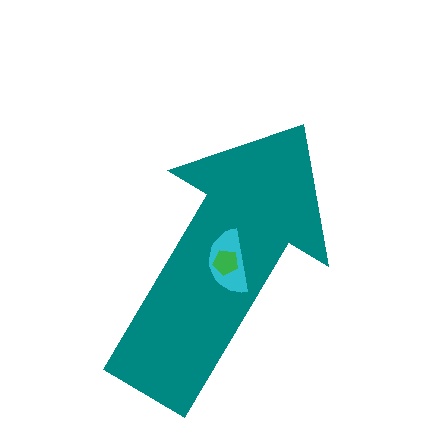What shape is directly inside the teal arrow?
The cyan semicircle.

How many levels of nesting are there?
3.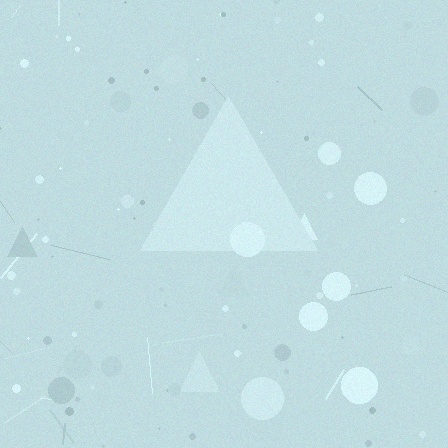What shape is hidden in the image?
A triangle is hidden in the image.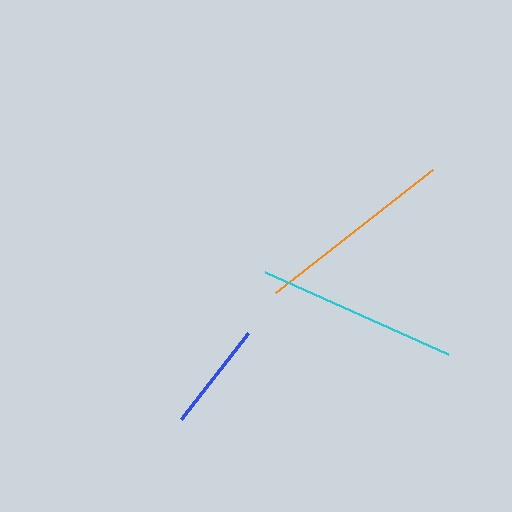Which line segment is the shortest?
The blue line is the shortest at approximately 109 pixels.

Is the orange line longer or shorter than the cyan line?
The cyan line is longer than the orange line.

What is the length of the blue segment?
The blue segment is approximately 109 pixels long.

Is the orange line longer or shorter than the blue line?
The orange line is longer than the blue line.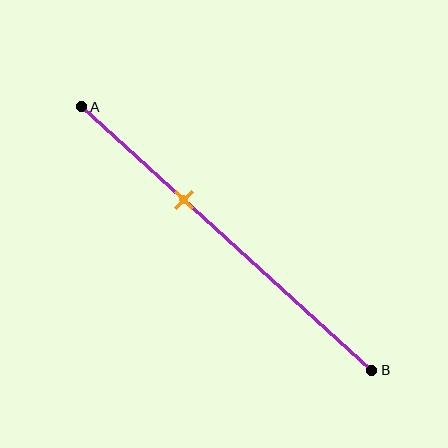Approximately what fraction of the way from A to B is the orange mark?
The orange mark is approximately 35% of the way from A to B.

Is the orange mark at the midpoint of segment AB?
No, the mark is at about 35% from A, not at the 50% midpoint.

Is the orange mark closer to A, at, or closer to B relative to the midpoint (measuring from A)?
The orange mark is closer to point A than the midpoint of segment AB.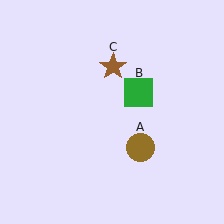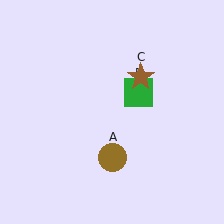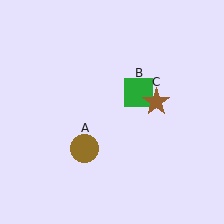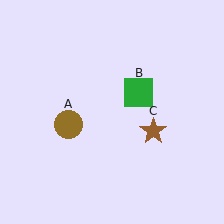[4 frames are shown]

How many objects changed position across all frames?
2 objects changed position: brown circle (object A), brown star (object C).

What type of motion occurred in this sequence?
The brown circle (object A), brown star (object C) rotated clockwise around the center of the scene.